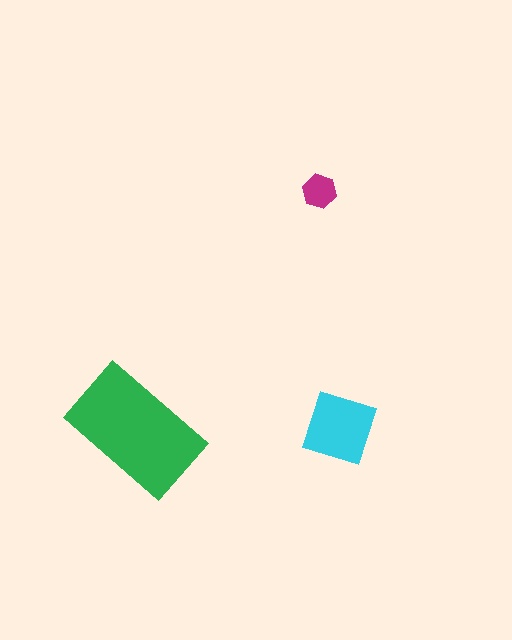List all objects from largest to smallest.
The green rectangle, the cyan square, the magenta hexagon.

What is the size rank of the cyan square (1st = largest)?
2nd.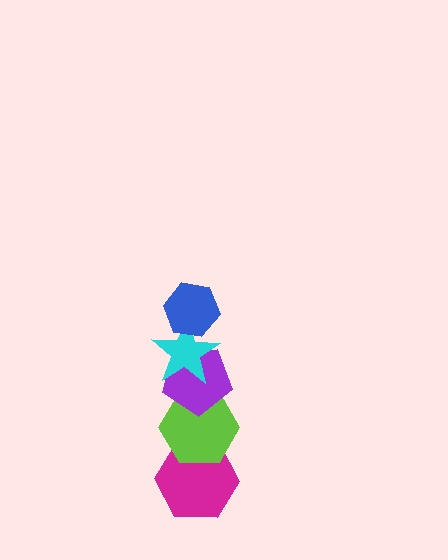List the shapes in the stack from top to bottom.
From top to bottom: the blue hexagon, the cyan star, the purple pentagon, the lime hexagon, the magenta hexagon.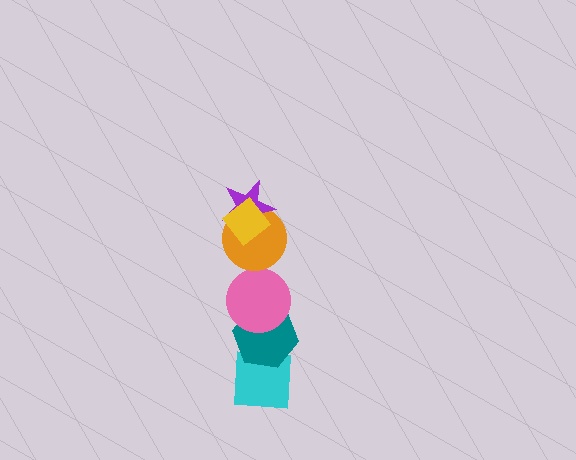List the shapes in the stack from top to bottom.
From top to bottom: the yellow diamond, the purple star, the orange circle, the pink circle, the teal hexagon, the cyan square.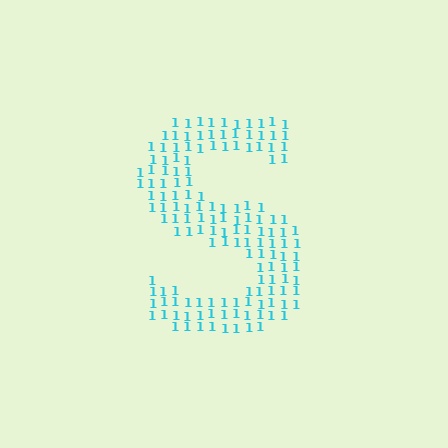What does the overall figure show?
The overall figure shows the letter S.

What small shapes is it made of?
It is made of small digit 1's.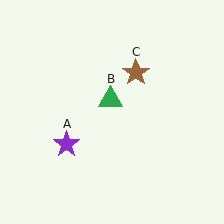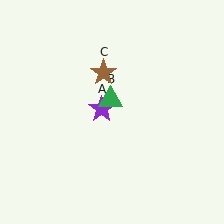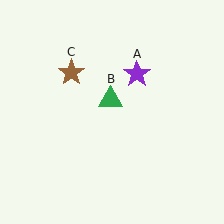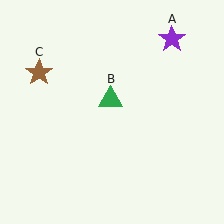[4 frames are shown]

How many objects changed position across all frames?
2 objects changed position: purple star (object A), brown star (object C).